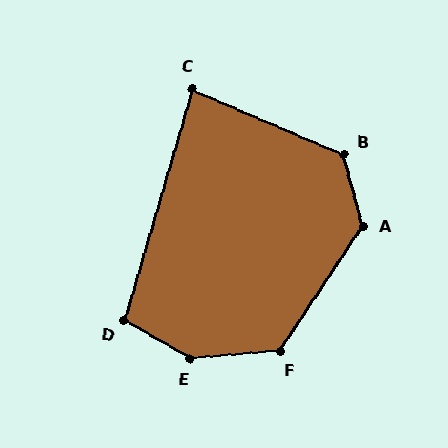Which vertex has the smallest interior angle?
C, at approximately 83 degrees.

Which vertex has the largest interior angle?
E, at approximately 145 degrees.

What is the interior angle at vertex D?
Approximately 104 degrees (obtuse).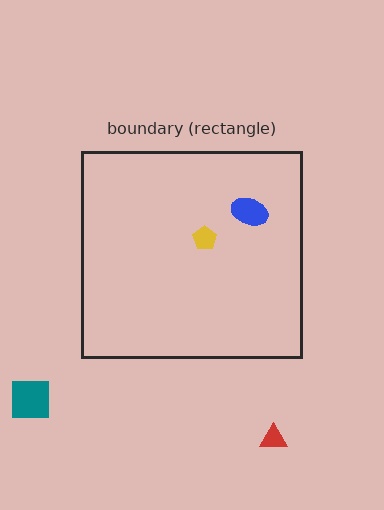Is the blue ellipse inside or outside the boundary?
Inside.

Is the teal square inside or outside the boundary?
Outside.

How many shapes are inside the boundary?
2 inside, 2 outside.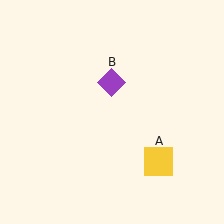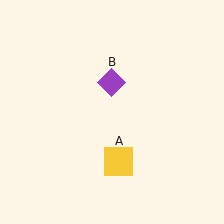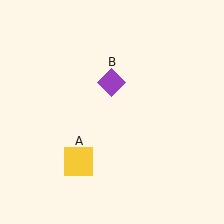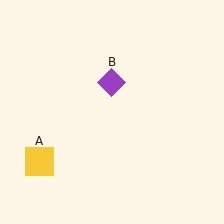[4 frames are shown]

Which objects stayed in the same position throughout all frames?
Purple diamond (object B) remained stationary.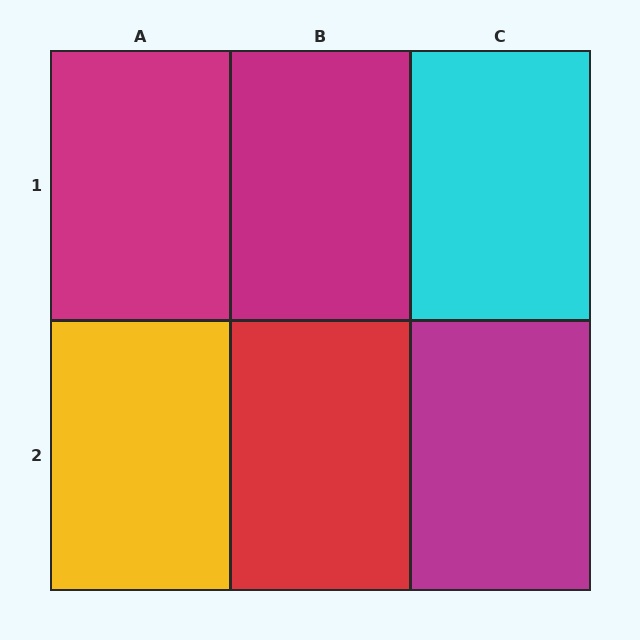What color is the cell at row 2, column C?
Magenta.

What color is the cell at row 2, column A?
Yellow.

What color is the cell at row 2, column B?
Red.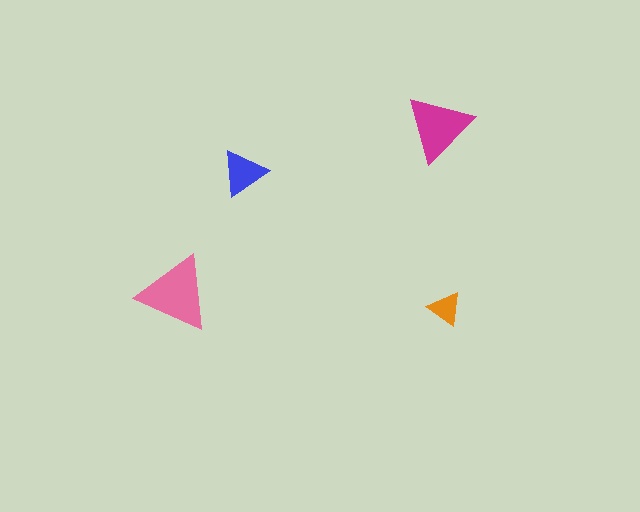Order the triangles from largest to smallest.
the pink one, the magenta one, the blue one, the orange one.